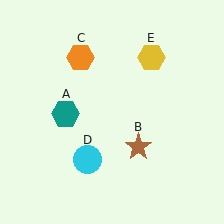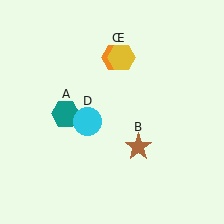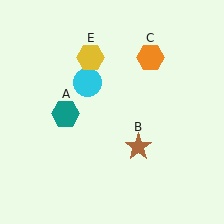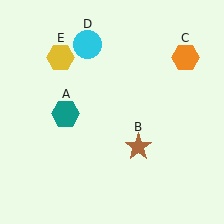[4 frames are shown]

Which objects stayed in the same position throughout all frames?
Teal hexagon (object A) and brown star (object B) remained stationary.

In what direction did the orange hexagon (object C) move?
The orange hexagon (object C) moved right.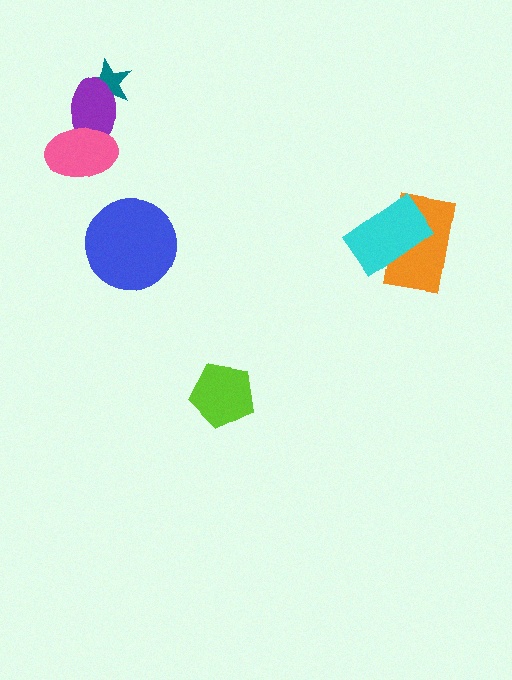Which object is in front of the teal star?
The purple ellipse is in front of the teal star.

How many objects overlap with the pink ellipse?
1 object overlaps with the pink ellipse.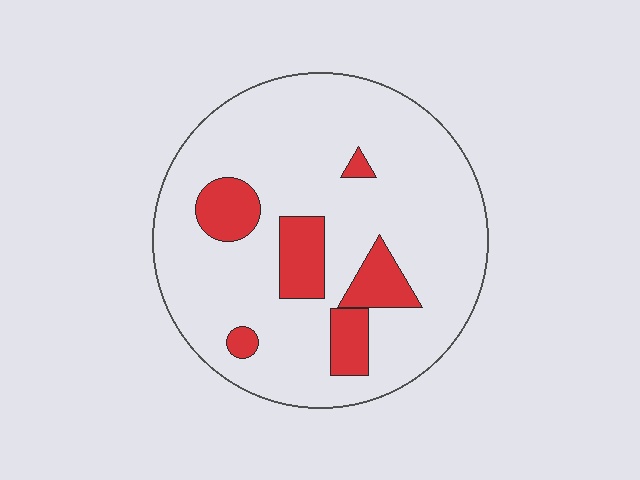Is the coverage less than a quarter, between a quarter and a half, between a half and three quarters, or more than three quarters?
Less than a quarter.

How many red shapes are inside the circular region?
6.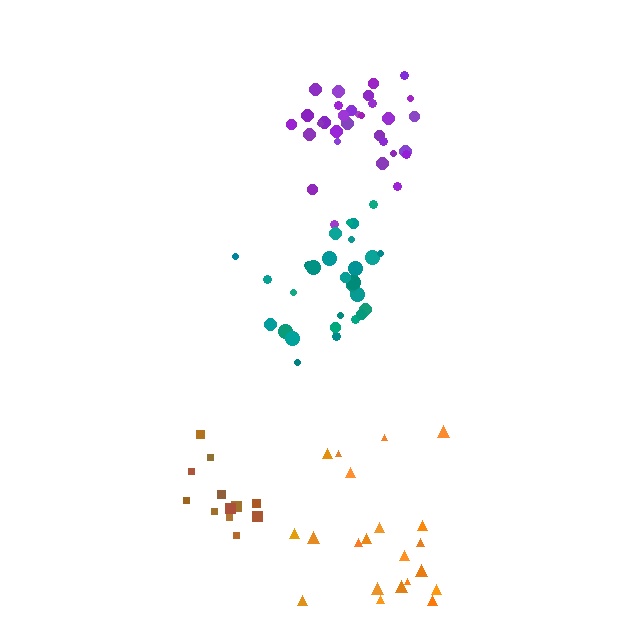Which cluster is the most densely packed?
Purple.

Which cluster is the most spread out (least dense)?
Orange.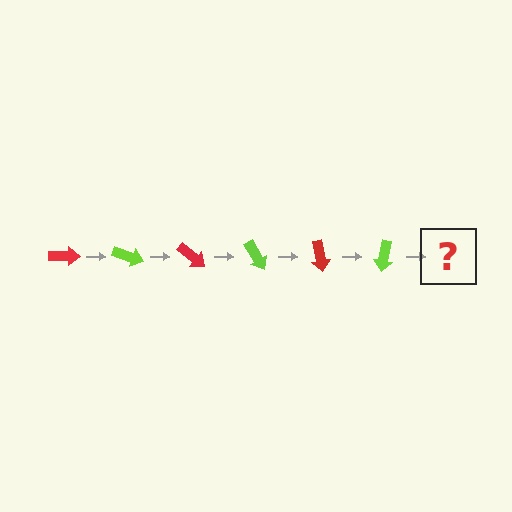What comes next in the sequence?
The next element should be a red arrow, rotated 120 degrees from the start.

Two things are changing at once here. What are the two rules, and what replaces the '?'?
The two rules are that it rotates 20 degrees each step and the color cycles through red and lime. The '?' should be a red arrow, rotated 120 degrees from the start.